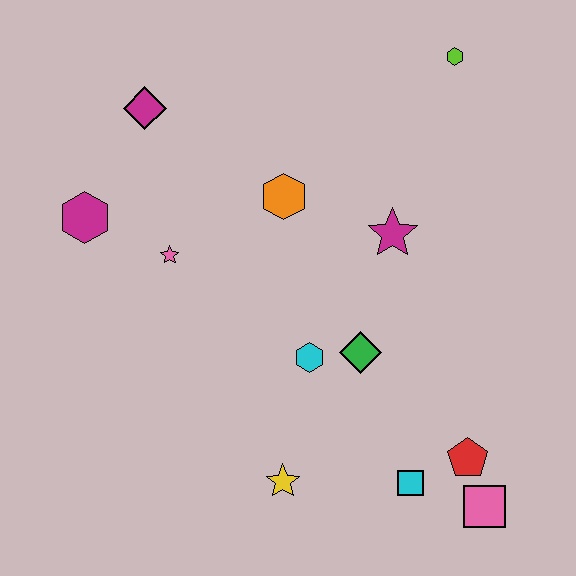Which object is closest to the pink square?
The red pentagon is closest to the pink square.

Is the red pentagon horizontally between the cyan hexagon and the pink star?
No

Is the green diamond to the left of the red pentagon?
Yes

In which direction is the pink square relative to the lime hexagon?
The pink square is below the lime hexagon.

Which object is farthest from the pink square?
The magenta diamond is farthest from the pink square.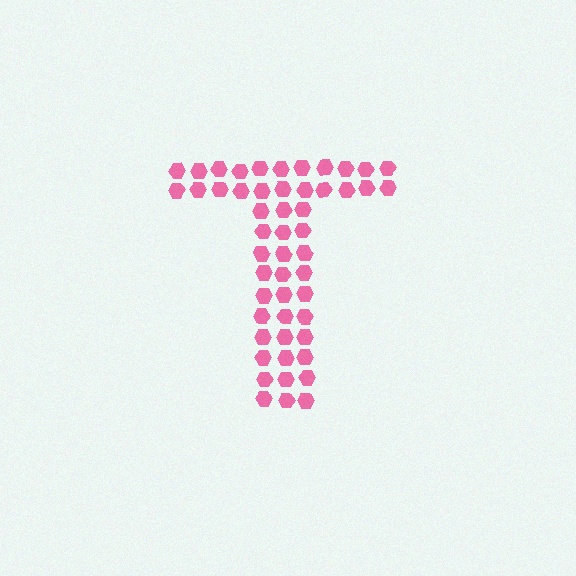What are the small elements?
The small elements are hexagons.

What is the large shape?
The large shape is the letter T.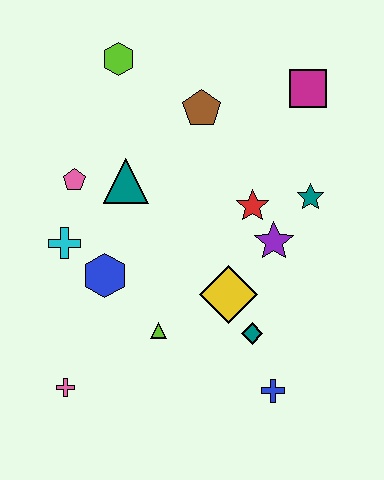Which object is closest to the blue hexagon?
The cyan cross is closest to the blue hexagon.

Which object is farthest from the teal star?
The pink cross is farthest from the teal star.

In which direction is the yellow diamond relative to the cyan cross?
The yellow diamond is to the right of the cyan cross.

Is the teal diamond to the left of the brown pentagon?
No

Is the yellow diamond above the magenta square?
No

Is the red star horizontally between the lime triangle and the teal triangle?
No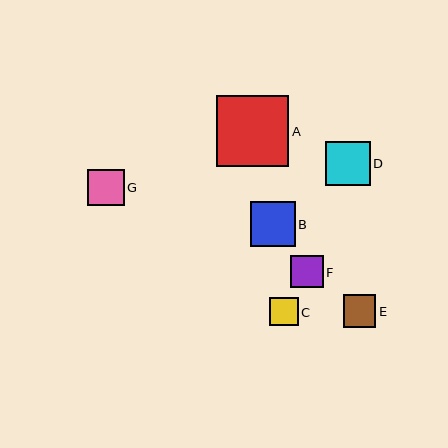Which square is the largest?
Square A is the largest with a size of approximately 72 pixels.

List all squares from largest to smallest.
From largest to smallest: A, B, D, G, E, F, C.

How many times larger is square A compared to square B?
Square A is approximately 1.6 times the size of square B.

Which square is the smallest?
Square C is the smallest with a size of approximately 28 pixels.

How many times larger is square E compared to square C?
Square E is approximately 1.2 times the size of square C.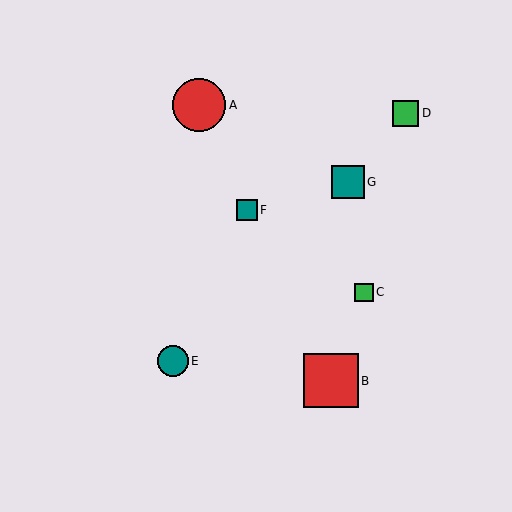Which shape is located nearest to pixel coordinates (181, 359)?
The teal circle (labeled E) at (173, 361) is nearest to that location.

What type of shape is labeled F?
Shape F is a teal square.